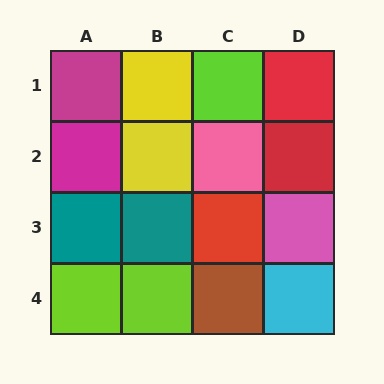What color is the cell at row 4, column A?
Lime.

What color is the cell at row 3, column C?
Red.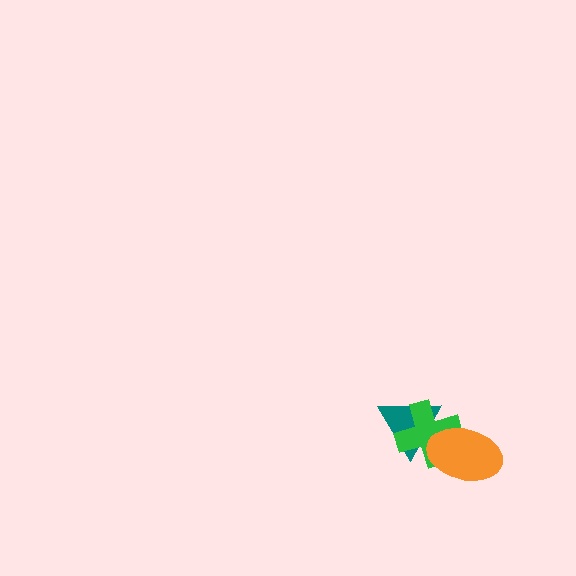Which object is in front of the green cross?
The orange ellipse is in front of the green cross.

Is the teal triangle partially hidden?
Yes, it is partially covered by another shape.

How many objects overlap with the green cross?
2 objects overlap with the green cross.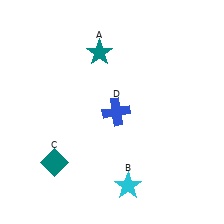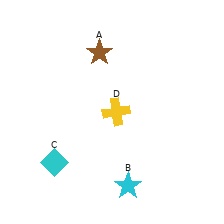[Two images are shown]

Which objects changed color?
A changed from teal to brown. C changed from teal to cyan. D changed from blue to yellow.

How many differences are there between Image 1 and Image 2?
There are 3 differences between the two images.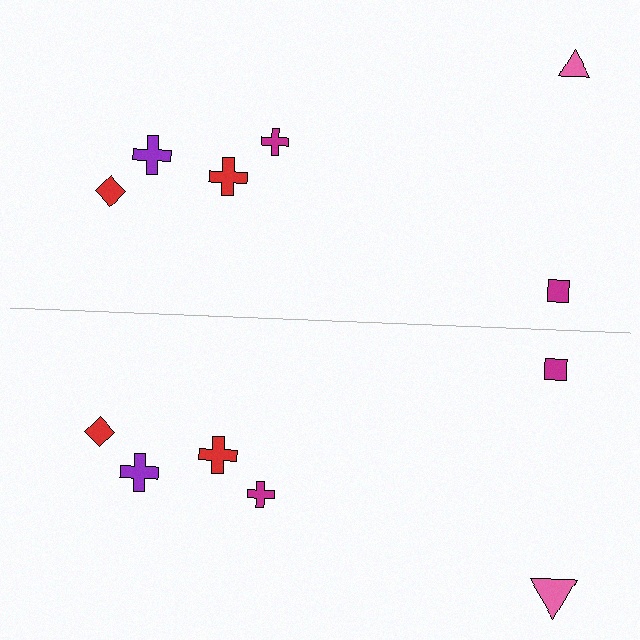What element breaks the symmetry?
The pink triangle on the bottom side has a different size than its mirror counterpart.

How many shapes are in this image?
There are 12 shapes in this image.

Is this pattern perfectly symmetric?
No, the pattern is not perfectly symmetric. The pink triangle on the bottom side has a different size than its mirror counterpart.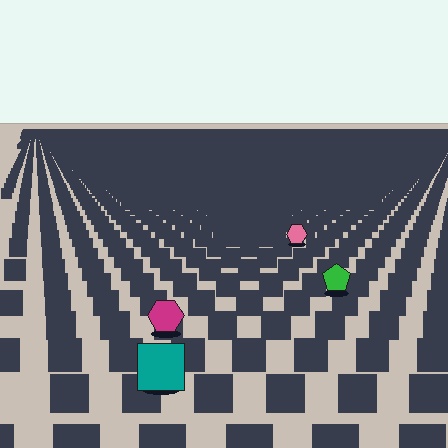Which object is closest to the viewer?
The teal square is closest. The texture marks near it are larger and more spread out.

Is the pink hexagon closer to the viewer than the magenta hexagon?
No. The magenta hexagon is closer — you can tell from the texture gradient: the ground texture is coarser near it.